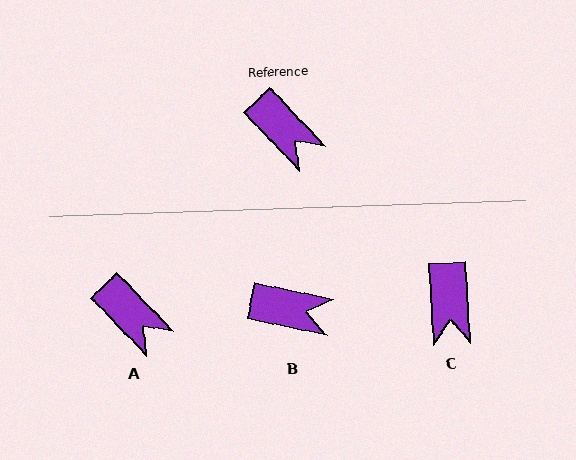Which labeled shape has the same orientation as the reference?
A.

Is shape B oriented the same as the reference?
No, it is off by about 35 degrees.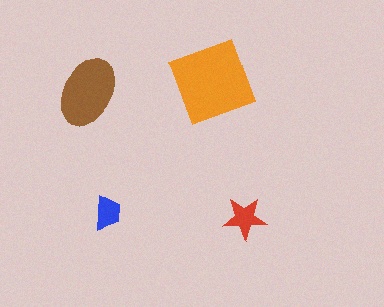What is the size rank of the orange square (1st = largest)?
1st.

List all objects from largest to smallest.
The orange square, the brown ellipse, the red star, the blue trapezoid.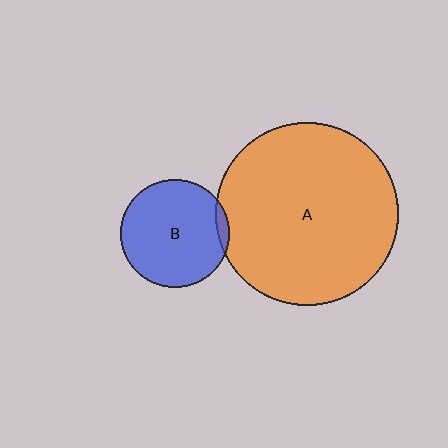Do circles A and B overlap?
Yes.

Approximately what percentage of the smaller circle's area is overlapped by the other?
Approximately 5%.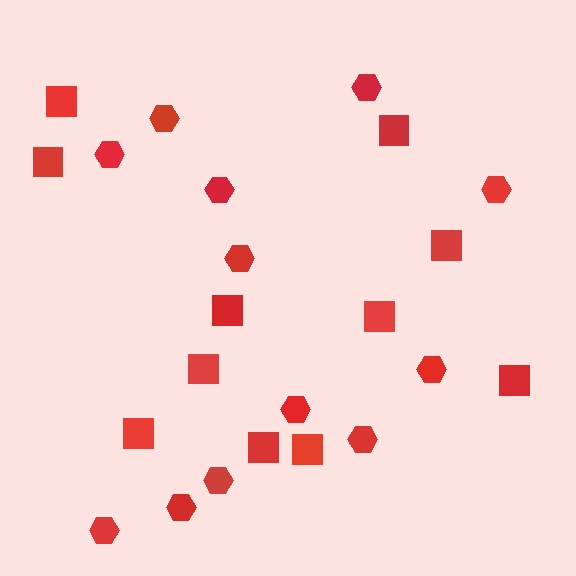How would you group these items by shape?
There are 2 groups: one group of squares (11) and one group of hexagons (12).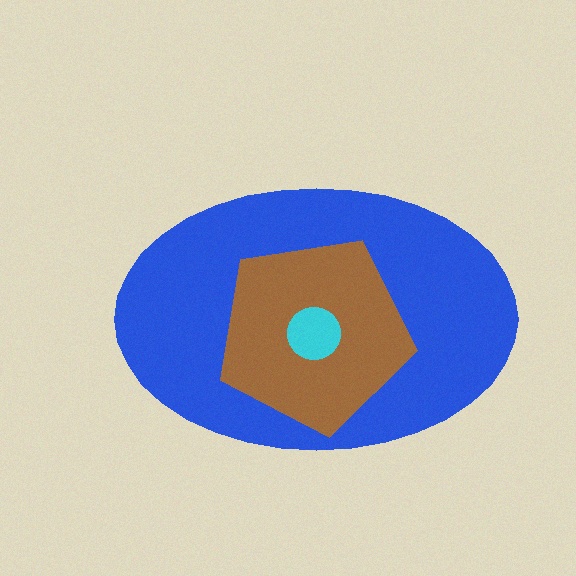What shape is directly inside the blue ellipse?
The brown pentagon.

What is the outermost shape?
The blue ellipse.